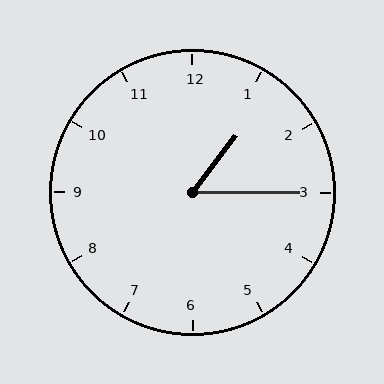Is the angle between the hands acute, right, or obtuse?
It is acute.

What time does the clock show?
1:15.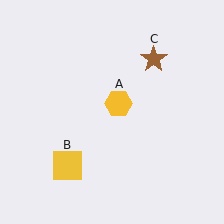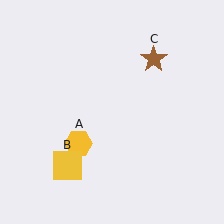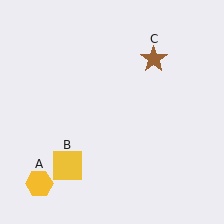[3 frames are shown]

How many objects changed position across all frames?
1 object changed position: yellow hexagon (object A).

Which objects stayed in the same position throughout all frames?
Yellow square (object B) and brown star (object C) remained stationary.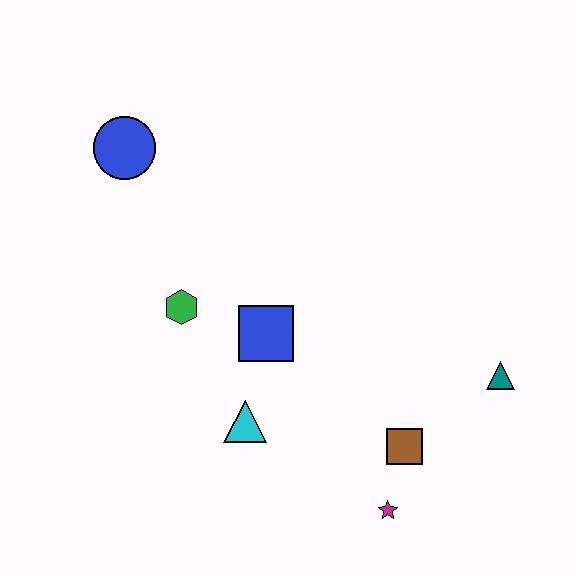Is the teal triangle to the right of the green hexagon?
Yes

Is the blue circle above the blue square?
Yes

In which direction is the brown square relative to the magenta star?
The brown square is above the magenta star.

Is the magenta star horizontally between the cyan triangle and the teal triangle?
Yes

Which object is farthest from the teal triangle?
The blue circle is farthest from the teal triangle.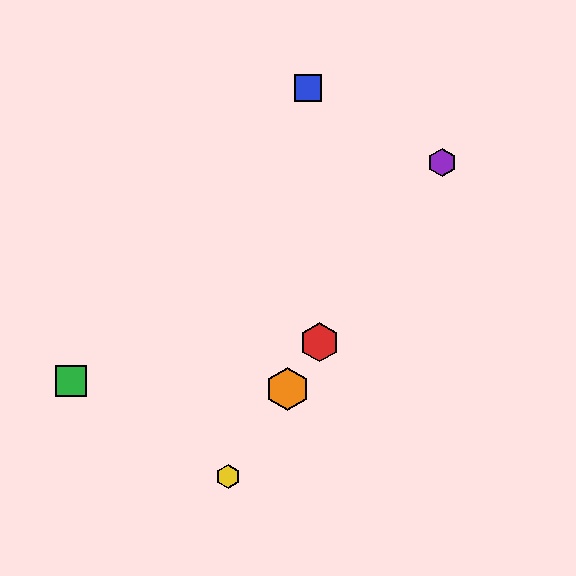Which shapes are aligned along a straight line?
The red hexagon, the yellow hexagon, the purple hexagon, the orange hexagon are aligned along a straight line.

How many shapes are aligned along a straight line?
4 shapes (the red hexagon, the yellow hexagon, the purple hexagon, the orange hexagon) are aligned along a straight line.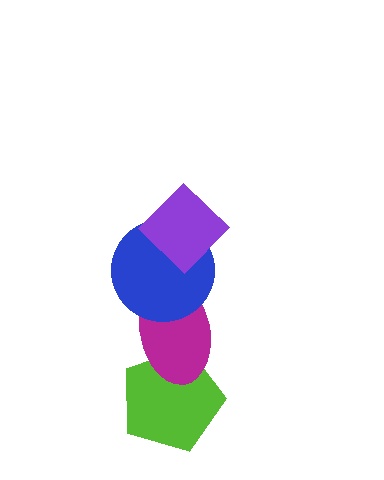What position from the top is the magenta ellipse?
The magenta ellipse is 3rd from the top.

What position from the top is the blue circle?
The blue circle is 2nd from the top.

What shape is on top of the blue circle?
The purple diamond is on top of the blue circle.